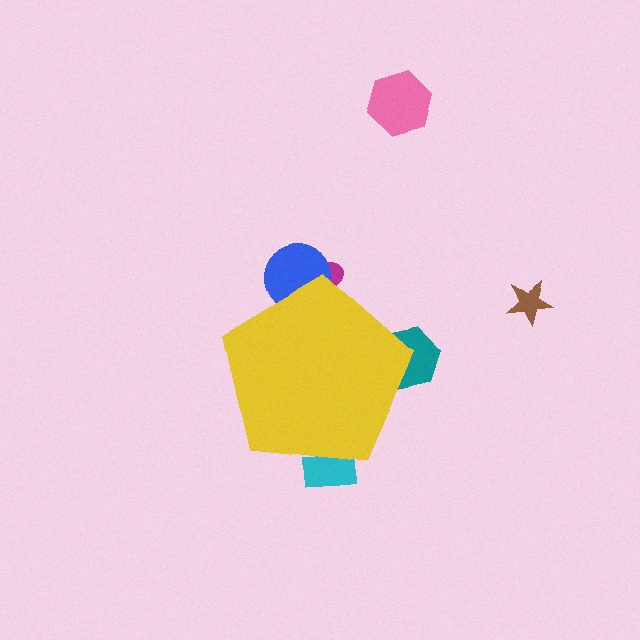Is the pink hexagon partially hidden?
No, the pink hexagon is fully visible.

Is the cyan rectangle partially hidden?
Yes, the cyan rectangle is partially hidden behind the yellow pentagon.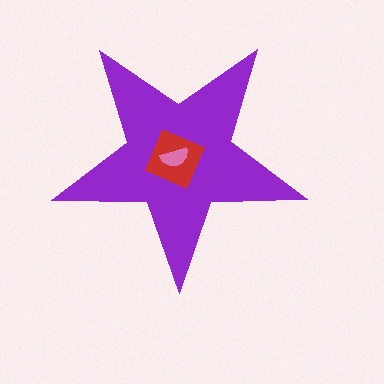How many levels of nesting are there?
3.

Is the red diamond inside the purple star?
Yes.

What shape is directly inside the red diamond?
The pink semicircle.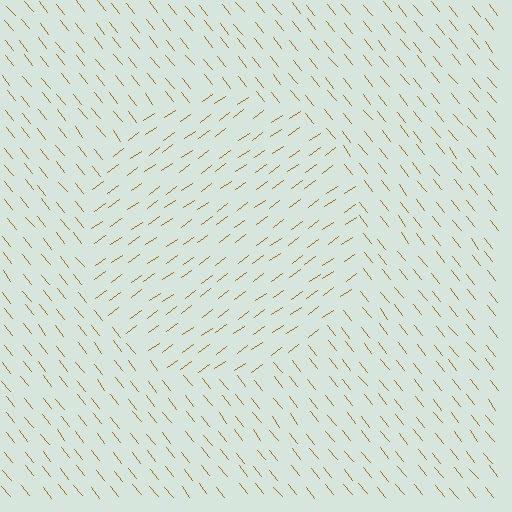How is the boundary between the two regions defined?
The boundary is defined purely by a change in line orientation (approximately 87 degrees difference). All lines are the same color and thickness.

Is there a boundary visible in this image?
Yes, there is a texture boundary formed by a change in line orientation.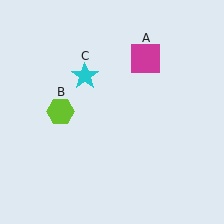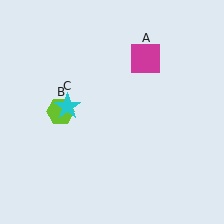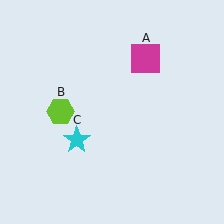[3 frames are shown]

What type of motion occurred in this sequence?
The cyan star (object C) rotated counterclockwise around the center of the scene.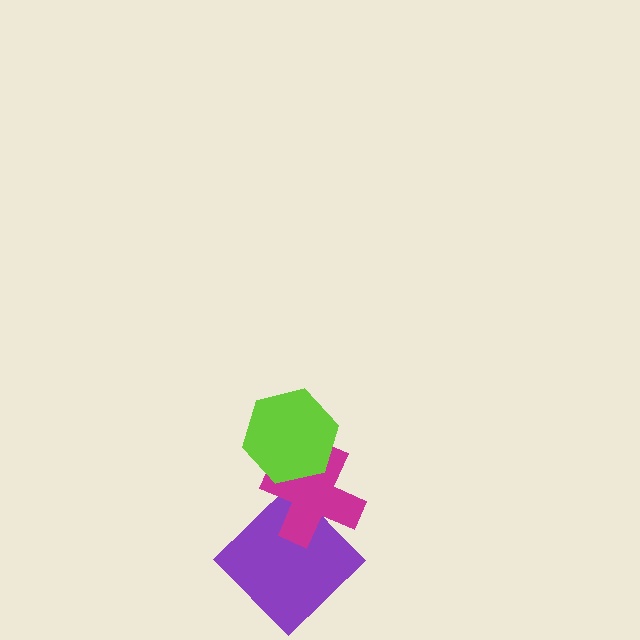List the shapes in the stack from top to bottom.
From top to bottom: the lime hexagon, the magenta cross, the purple diamond.